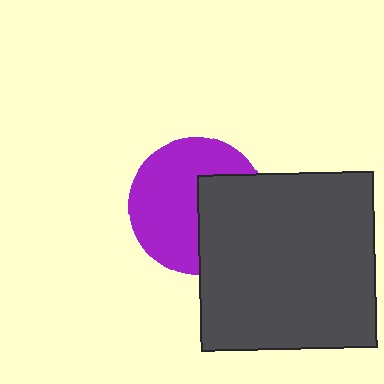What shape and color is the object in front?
The object in front is a dark gray square.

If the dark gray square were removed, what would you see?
You would see the complete purple circle.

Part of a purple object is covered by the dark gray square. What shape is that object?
It is a circle.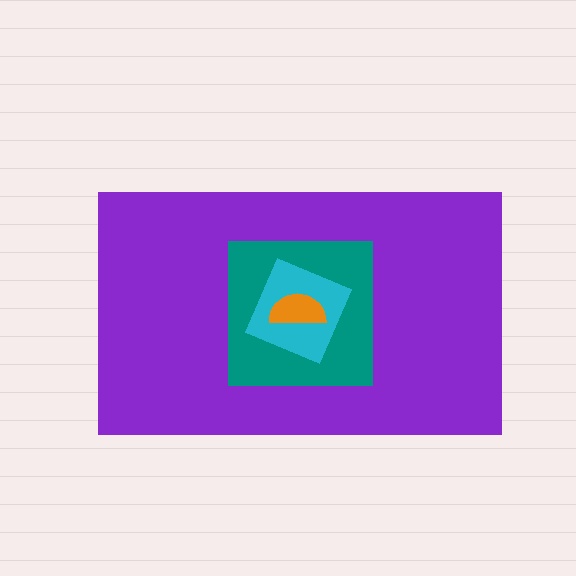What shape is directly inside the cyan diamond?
The orange semicircle.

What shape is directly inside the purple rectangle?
The teal square.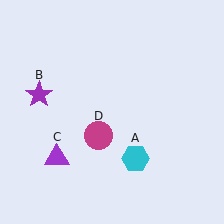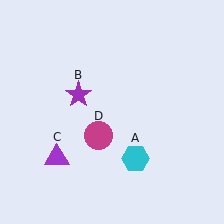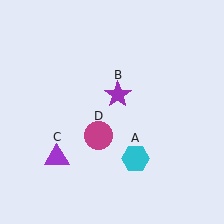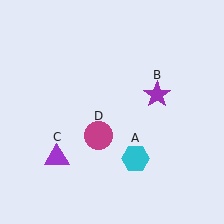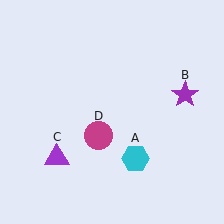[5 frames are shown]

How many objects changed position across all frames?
1 object changed position: purple star (object B).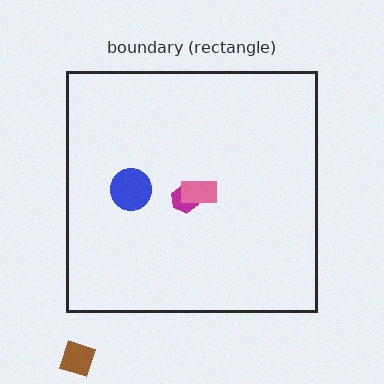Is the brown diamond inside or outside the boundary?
Outside.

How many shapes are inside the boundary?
3 inside, 1 outside.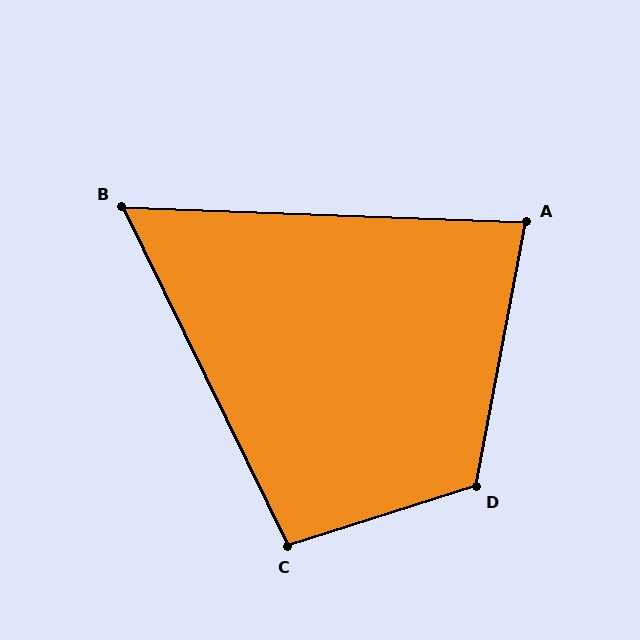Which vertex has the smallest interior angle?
B, at approximately 62 degrees.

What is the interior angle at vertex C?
Approximately 98 degrees (obtuse).